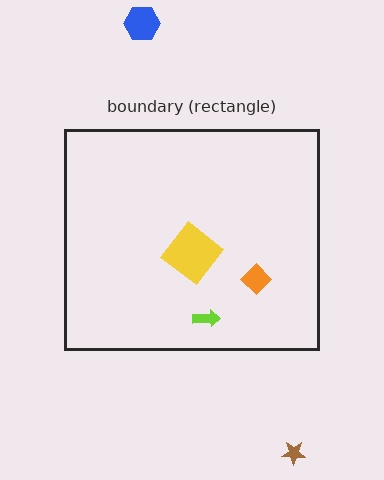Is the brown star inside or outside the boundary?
Outside.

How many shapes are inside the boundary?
3 inside, 2 outside.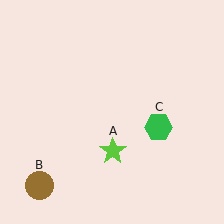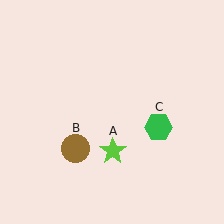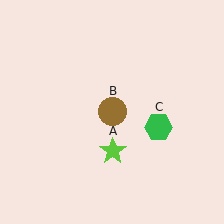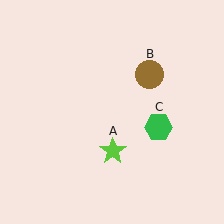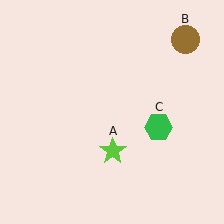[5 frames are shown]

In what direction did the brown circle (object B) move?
The brown circle (object B) moved up and to the right.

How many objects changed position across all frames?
1 object changed position: brown circle (object B).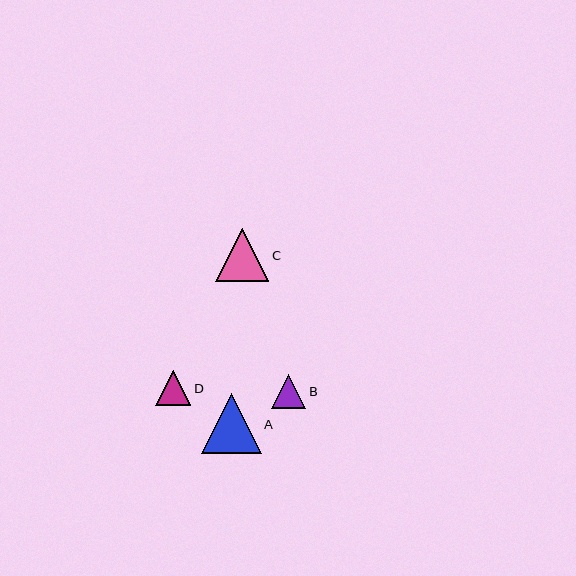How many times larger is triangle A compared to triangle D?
Triangle A is approximately 1.7 times the size of triangle D.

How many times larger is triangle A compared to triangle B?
Triangle A is approximately 1.8 times the size of triangle B.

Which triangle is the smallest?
Triangle B is the smallest with a size of approximately 34 pixels.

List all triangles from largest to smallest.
From largest to smallest: A, C, D, B.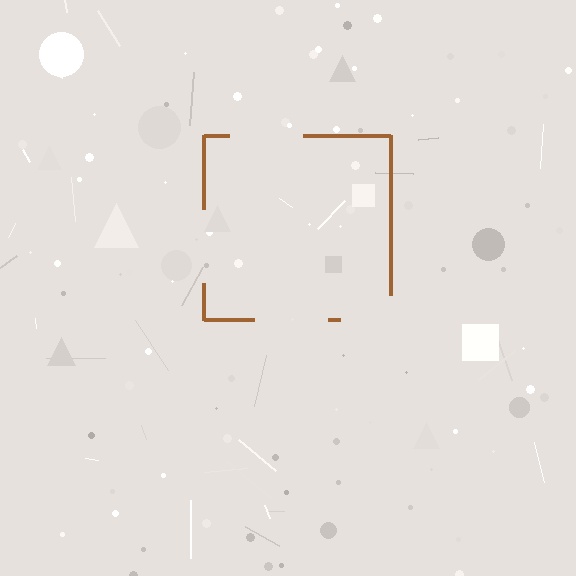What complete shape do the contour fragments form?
The contour fragments form a square.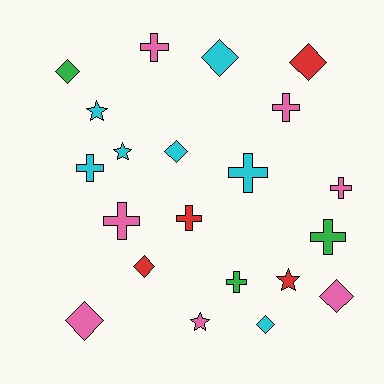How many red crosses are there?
There is 1 red cross.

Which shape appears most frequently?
Cross, with 9 objects.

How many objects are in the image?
There are 21 objects.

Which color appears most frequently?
Pink, with 7 objects.